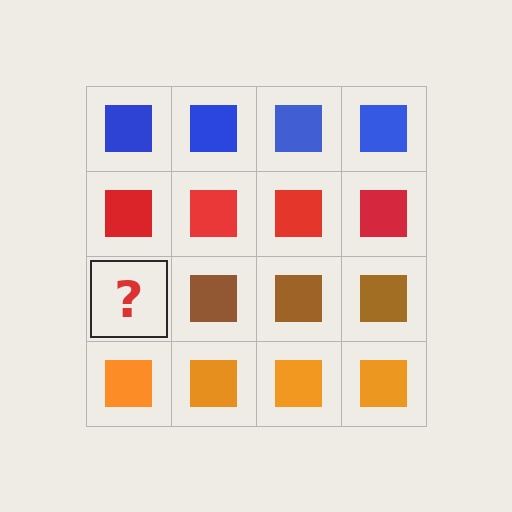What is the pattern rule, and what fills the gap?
The rule is that each row has a consistent color. The gap should be filled with a brown square.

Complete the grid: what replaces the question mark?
The question mark should be replaced with a brown square.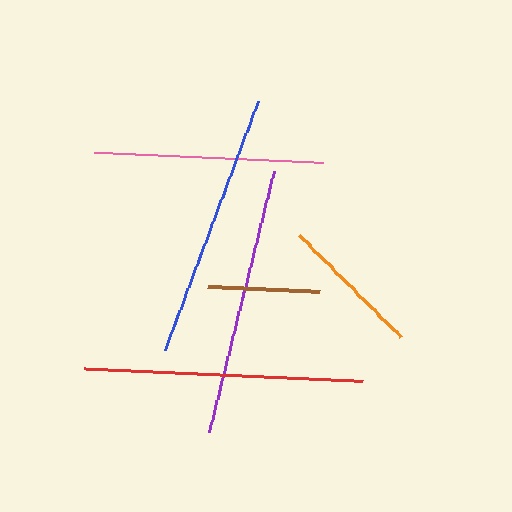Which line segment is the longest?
The red line is the longest at approximately 279 pixels.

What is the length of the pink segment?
The pink segment is approximately 229 pixels long.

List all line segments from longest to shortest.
From longest to shortest: red, purple, blue, pink, orange, brown.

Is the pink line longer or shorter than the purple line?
The purple line is longer than the pink line.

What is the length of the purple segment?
The purple segment is approximately 269 pixels long.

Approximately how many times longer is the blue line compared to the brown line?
The blue line is approximately 2.4 times the length of the brown line.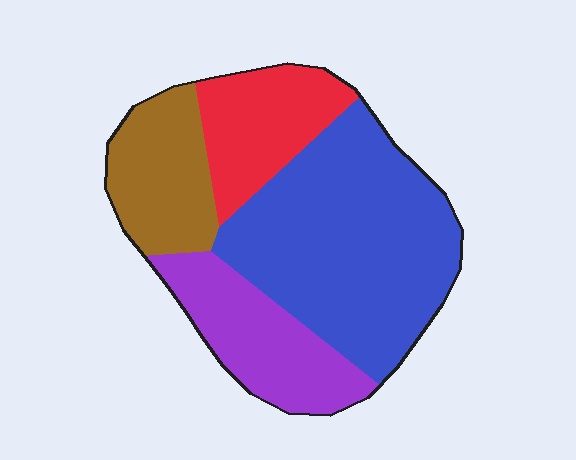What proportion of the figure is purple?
Purple takes up about one fifth (1/5) of the figure.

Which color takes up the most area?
Blue, at roughly 45%.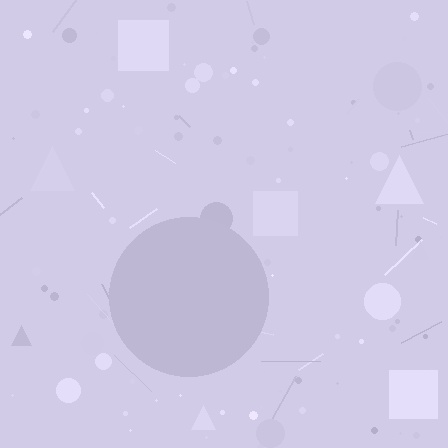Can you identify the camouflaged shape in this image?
The camouflaged shape is a circle.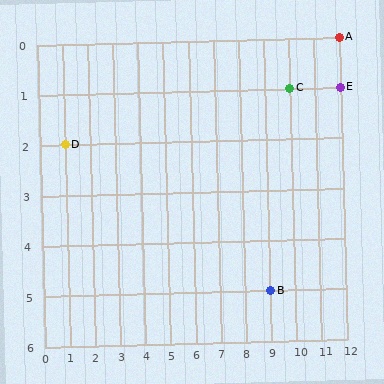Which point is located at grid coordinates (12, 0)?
Point A is at (12, 0).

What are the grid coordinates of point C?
Point C is at grid coordinates (10, 1).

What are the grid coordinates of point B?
Point B is at grid coordinates (9, 5).